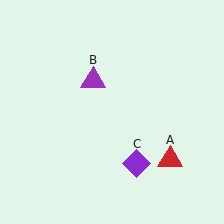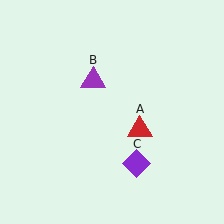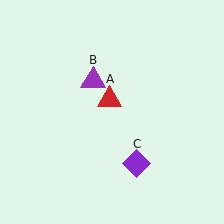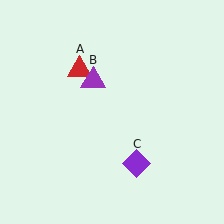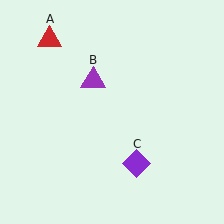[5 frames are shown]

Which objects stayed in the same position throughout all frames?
Purple triangle (object B) and purple diamond (object C) remained stationary.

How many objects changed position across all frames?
1 object changed position: red triangle (object A).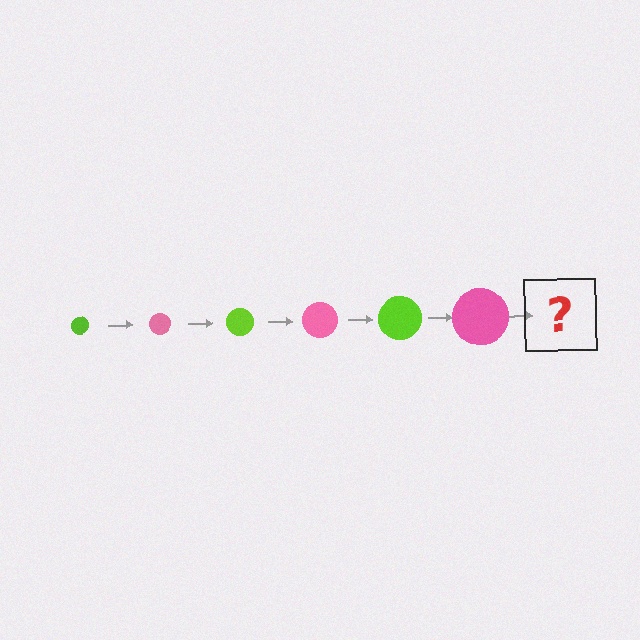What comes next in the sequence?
The next element should be a lime circle, larger than the previous one.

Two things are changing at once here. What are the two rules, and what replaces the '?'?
The two rules are that the circle grows larger each step and the color cycles through lime and pink. The '?' should be a lime circle, larger than the previous one.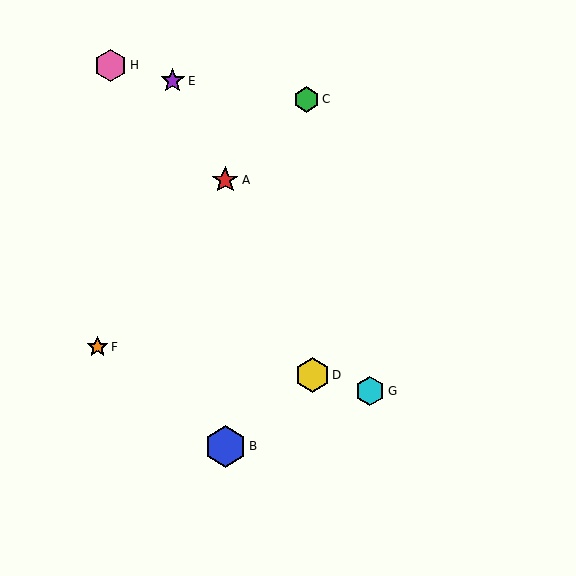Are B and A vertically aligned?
Yes, both are at x≈225.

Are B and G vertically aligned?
No, B is at x≈225 and G is at x≈370.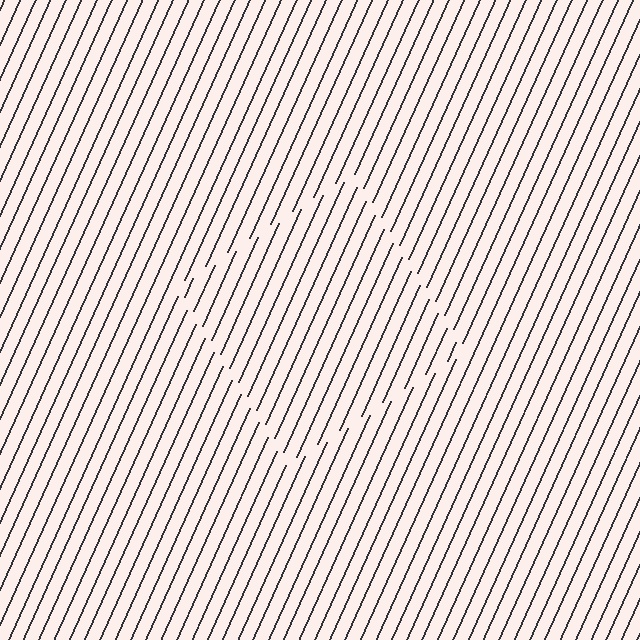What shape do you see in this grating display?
An illusory square. The interior of the shape contains the same grating, shifted by half a period — the contour is defined by the phase discontinuity where line-ends from the inner and outer gratings abut.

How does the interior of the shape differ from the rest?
The interior of the shape contains the same grating, shifted by half a period — the contour is defined by the phase discontinuity where line-ends from the inner and outer gratings abut.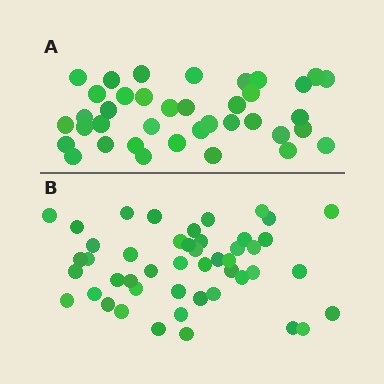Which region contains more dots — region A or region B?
Region B (the bottom region) has more dots.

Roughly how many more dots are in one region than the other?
Region B has roughly 8 or so more dots than region A.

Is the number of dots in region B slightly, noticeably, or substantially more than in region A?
Region B has only slightly more — the two regions are fairly close. The ratio is roughly 1.2 to 1.